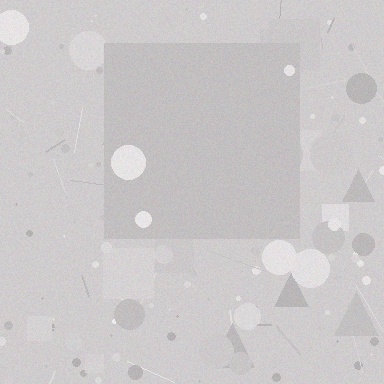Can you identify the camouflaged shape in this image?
The camouflaged shape is a square.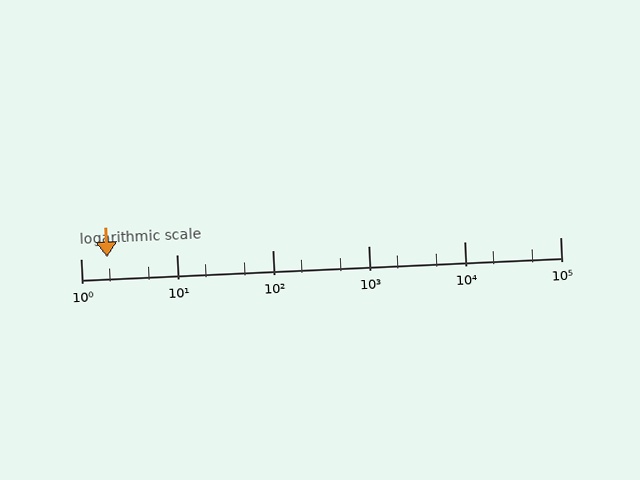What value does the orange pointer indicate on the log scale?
The pointer indicates approximately 1.9.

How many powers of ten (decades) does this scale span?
The scale spans 5 decades, from 1 to 100000.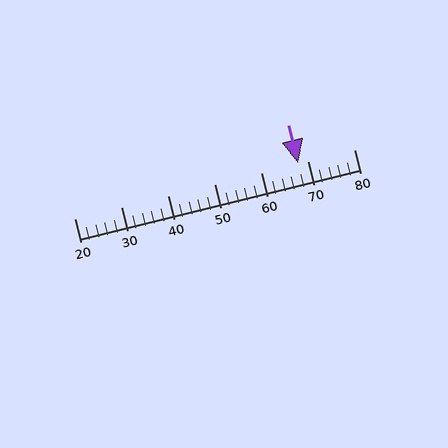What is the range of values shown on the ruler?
The ruler shows values from 20 to 80.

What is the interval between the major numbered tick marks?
The major tick marks are spaced 10 units apart.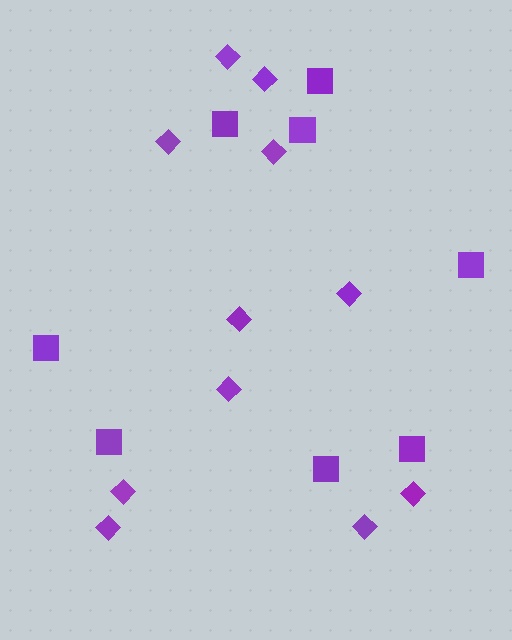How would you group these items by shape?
There are 2 groups: one group of diamonds (11) and one group of squares (8).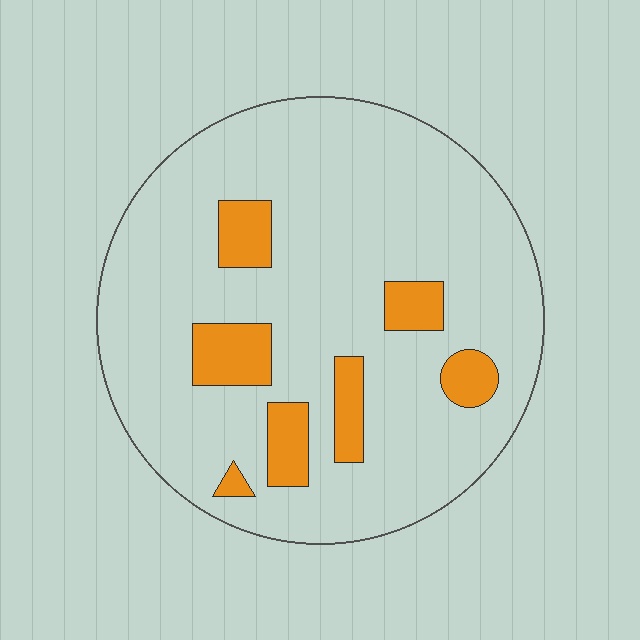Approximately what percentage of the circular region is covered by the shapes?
Approximately 15%.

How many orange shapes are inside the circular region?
7.